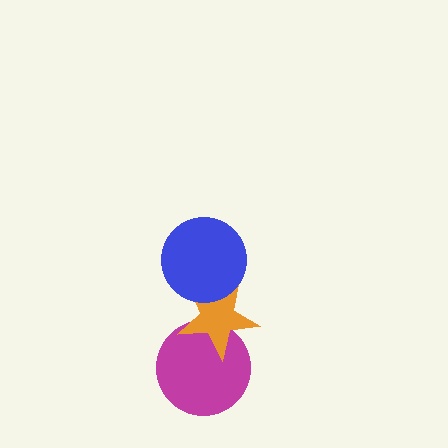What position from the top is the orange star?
The orange star is 2nd from the top.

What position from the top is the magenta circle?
The magenta circle is 3rd from the top.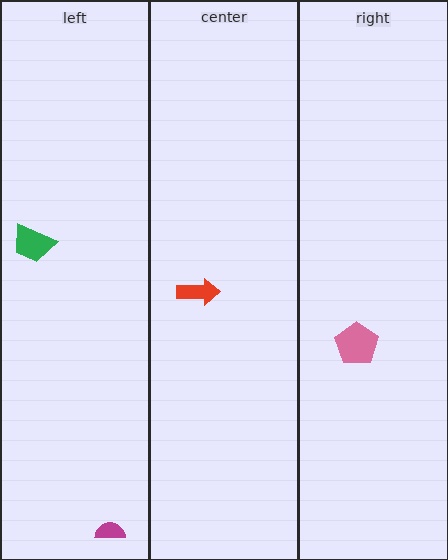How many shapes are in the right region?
1.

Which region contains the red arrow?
The center region.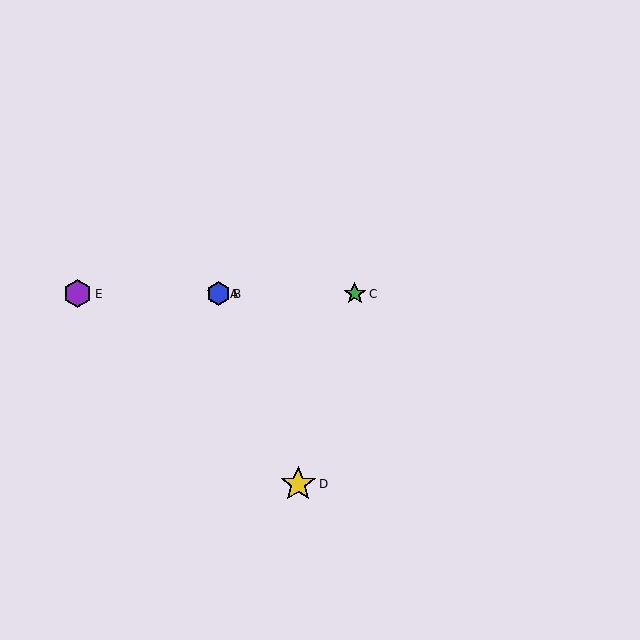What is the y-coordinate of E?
Object E is at y≈294.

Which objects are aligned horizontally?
Objects A, B, C, E are aligned horizontally.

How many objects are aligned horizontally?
4 objects (A, B, C, E) are aligned horizontally.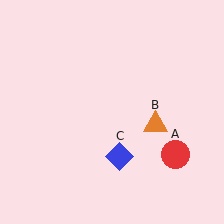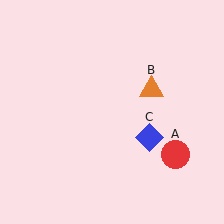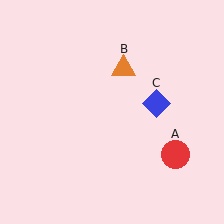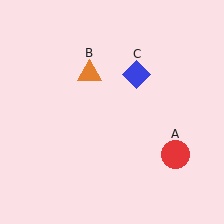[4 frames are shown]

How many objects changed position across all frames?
2 objects changed position: orange triangle (object B), blue diamond (object C).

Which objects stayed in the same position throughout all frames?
Red circle (object A) remained stationary.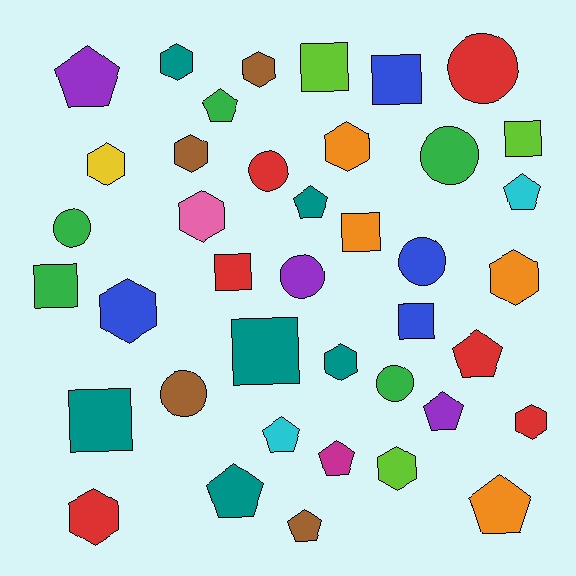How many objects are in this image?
There are 40 objects.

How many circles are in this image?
There are 8 circles.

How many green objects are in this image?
There are 5 green objects.